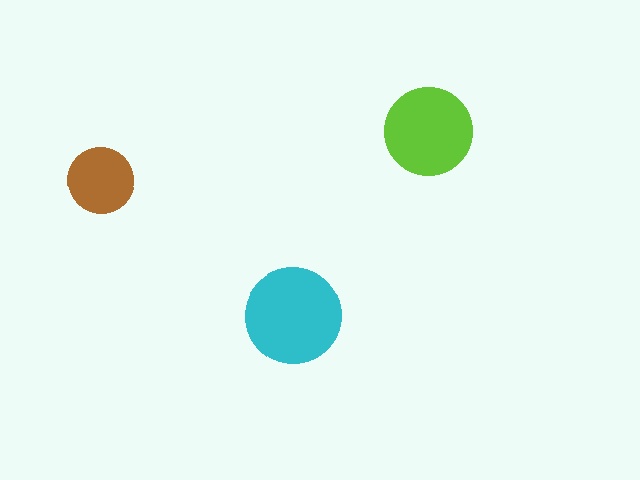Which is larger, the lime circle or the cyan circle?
The cyan one.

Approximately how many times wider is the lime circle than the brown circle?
About 1.5 times wider.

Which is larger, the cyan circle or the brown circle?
The cyan one.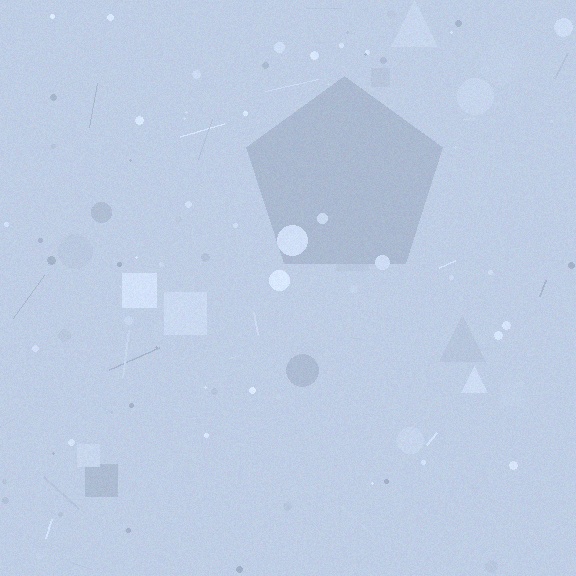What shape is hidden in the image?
A pentagon is hidden in the image.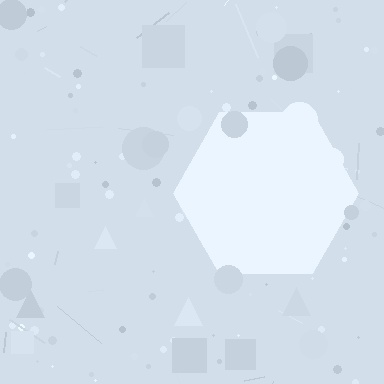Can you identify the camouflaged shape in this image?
The camouflaged shape is a hexagon.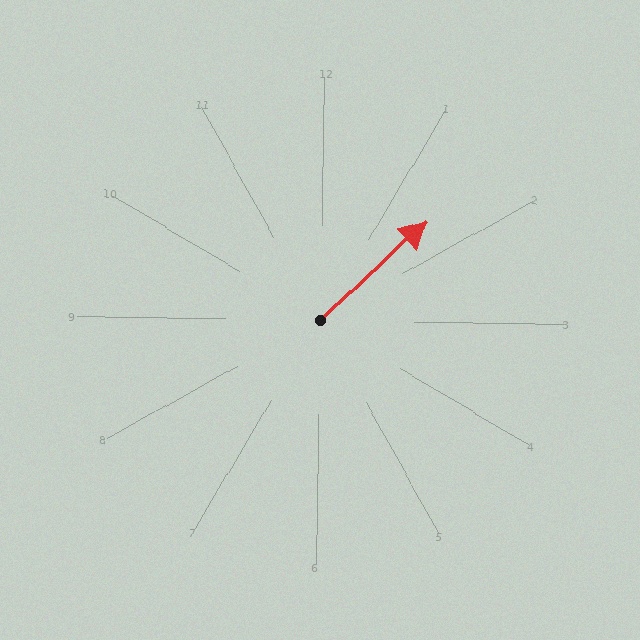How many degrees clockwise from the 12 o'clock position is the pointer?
Approximately 46 degrees.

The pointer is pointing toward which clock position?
Roughly 2 o'clock.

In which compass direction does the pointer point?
Northeast.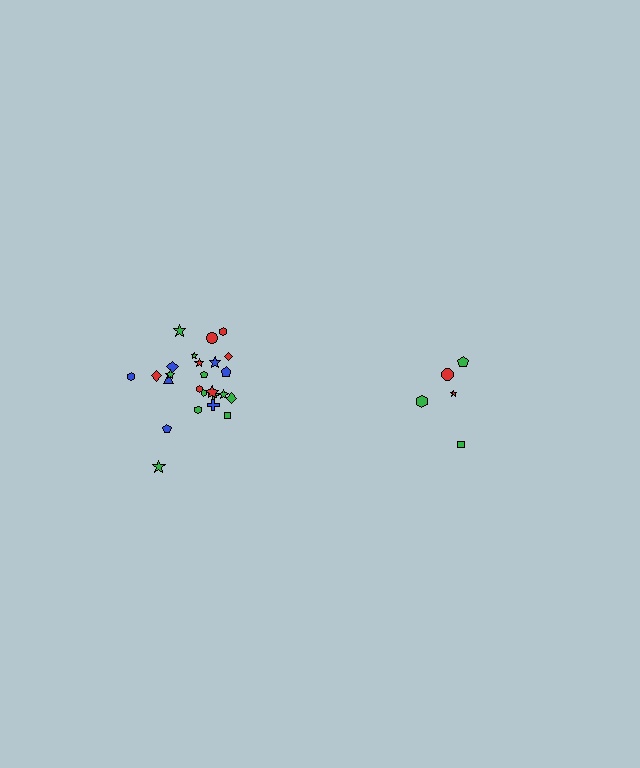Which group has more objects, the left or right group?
The left group.